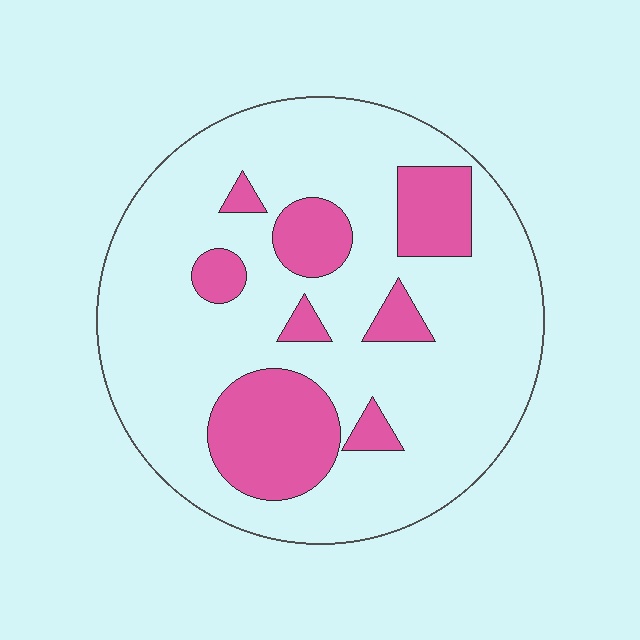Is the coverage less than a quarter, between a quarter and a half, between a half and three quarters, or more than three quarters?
Less than a quarter.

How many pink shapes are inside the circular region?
8.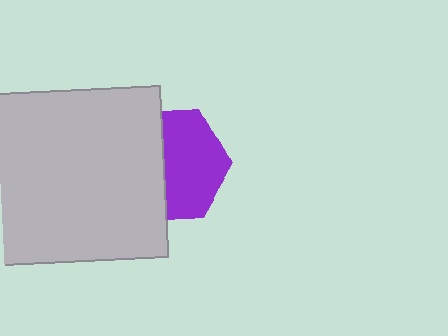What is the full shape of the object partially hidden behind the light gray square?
The partially hidden object is a purple hexagon.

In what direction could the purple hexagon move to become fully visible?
The purple hexagon could move right. That would shift it out from behind the light gray square entirely.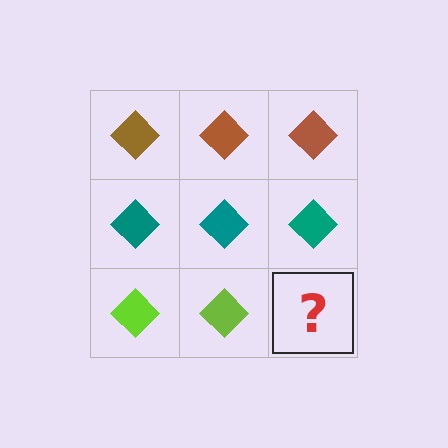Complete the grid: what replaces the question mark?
The question mark should be replaced with a lime diamond.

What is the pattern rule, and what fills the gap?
The rule is that each row has a consistent color. The gap should be filled with a lime diamond.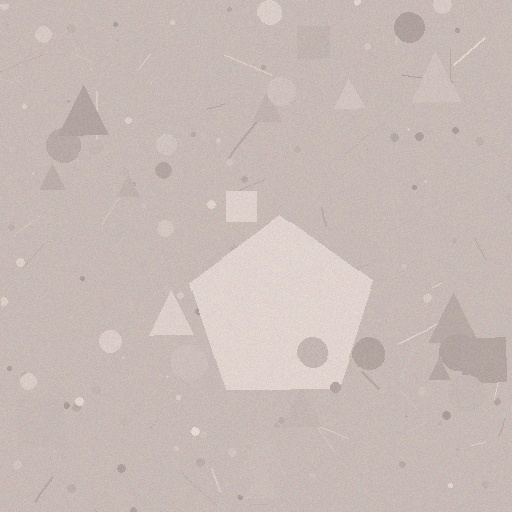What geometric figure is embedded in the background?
A pentagon is embedded in the background.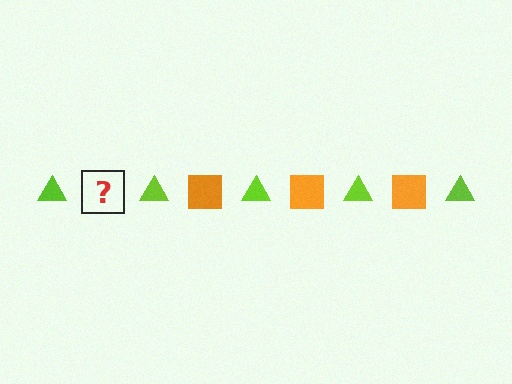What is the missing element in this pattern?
The missing element is an orange square.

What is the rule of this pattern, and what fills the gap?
The rule is that the pattern alternates between lime triangle and orange square. The gap should be filled with an orange square.